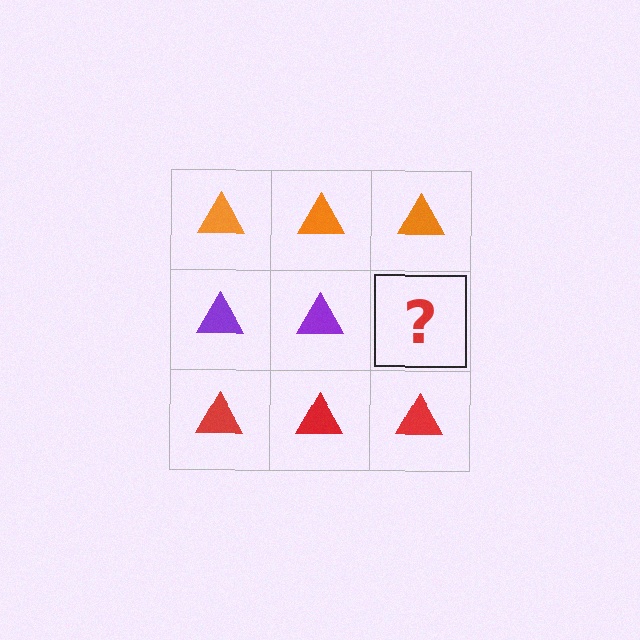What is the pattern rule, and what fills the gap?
The rule is that each row has a consistent color. The gap should be filled with a purple triangle.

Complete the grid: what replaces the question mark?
The question mark should be replaced with a purple triangle.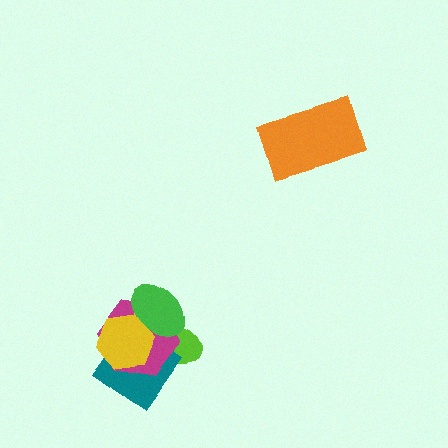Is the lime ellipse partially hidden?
Yes, it is partially covered by another shape.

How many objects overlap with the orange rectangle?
0 objects overlap with the orange rectangle.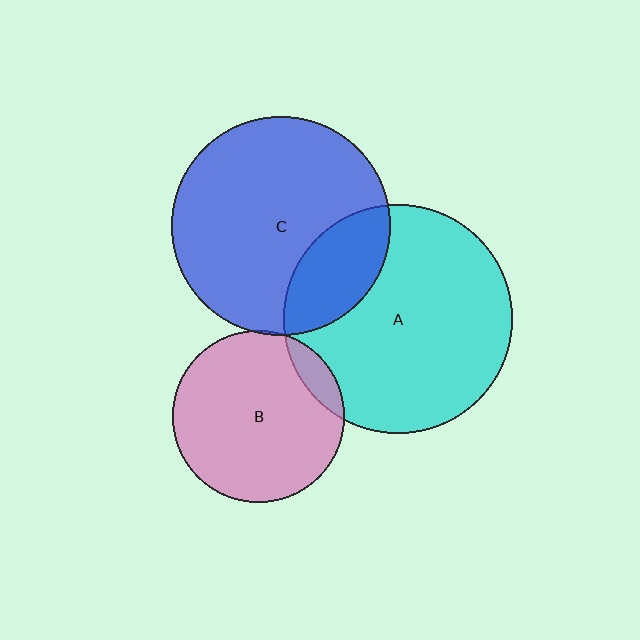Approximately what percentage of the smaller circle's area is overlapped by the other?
Approximately 25%.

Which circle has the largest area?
Circle A (cyan).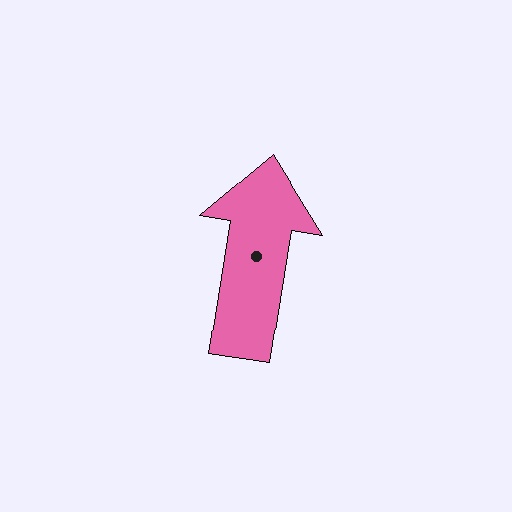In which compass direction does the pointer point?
North.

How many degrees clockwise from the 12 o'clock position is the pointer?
Approximately 9 degrees.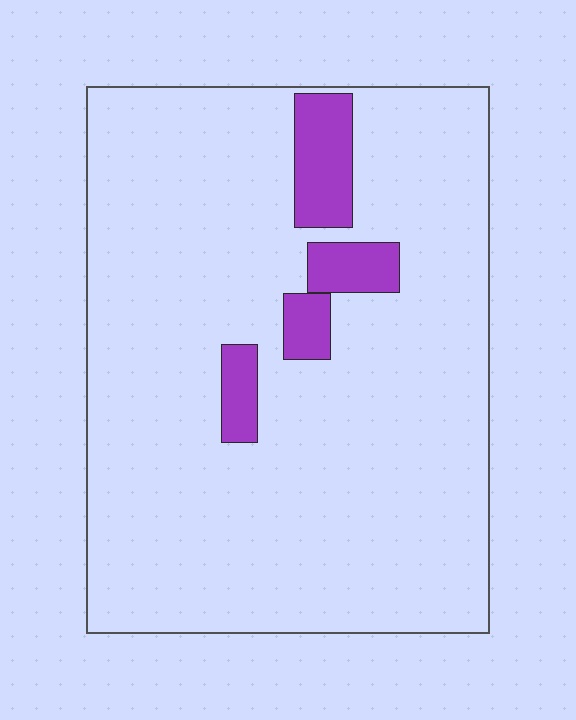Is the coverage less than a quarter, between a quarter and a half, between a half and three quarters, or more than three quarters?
Less than a quarter.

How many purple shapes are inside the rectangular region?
4.